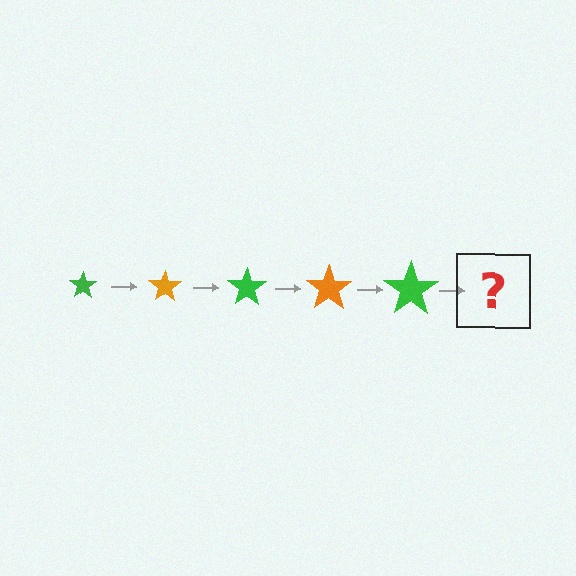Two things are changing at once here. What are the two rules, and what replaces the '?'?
The two rules are that the star grows larger each step and the color cycles through green and orange. The '?' should be an orange star, larger than the previous one.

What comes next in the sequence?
The next element should be an orange star, larger than the previous one.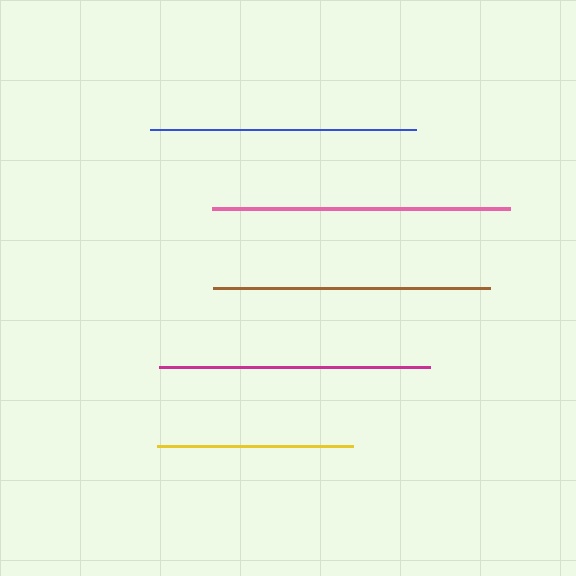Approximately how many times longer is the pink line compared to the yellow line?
The pink line is approximately 1.5 times the length of the yellow line.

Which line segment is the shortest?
The yellow line is the shortest at approximately 195 pixels.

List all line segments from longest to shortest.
From longest to shortest: pink, brown, magenta, blue, yellow.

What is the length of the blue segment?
The blue segment is approximately 266 pixels long.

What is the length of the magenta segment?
The magenta segment is approximately 271 pixels long.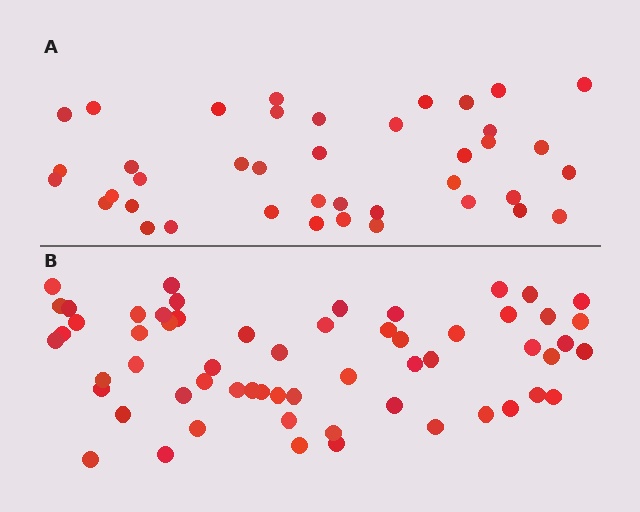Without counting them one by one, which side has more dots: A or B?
Region B (the bottom region) has more dots.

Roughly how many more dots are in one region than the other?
Region B has approximately 20 more dots than region A.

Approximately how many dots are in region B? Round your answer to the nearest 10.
About 60 dots. (The exact count is 59, which rounds to 60.)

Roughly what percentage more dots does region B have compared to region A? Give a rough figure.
About 50% more.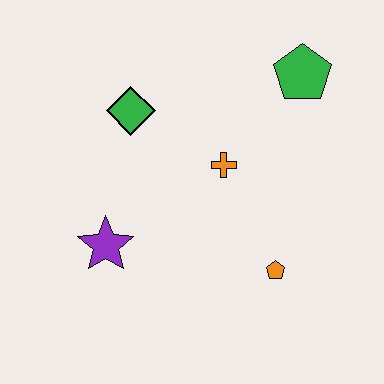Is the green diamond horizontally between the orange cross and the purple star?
Yes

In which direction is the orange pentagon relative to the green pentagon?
The orange pentagon is below the green pentagon.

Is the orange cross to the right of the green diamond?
Yes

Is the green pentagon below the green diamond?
No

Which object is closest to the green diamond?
The orange cross is closest to the green diamond.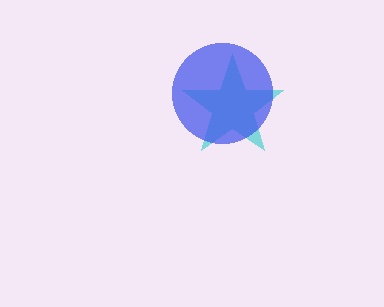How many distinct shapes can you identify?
There are 2 distinct shapes: a cyan star, a blue circle.